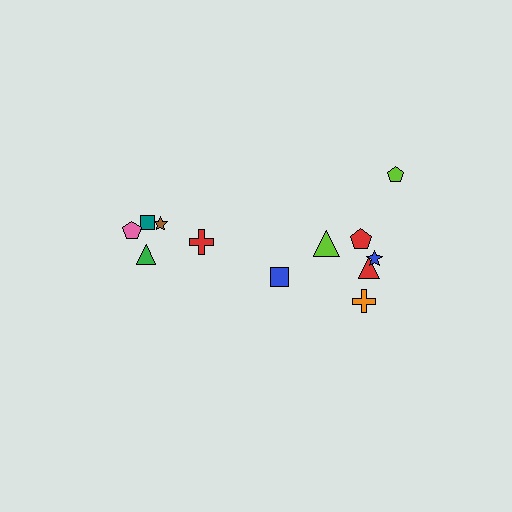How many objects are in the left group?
There are 5 objects.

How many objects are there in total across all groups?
There are 12 objects.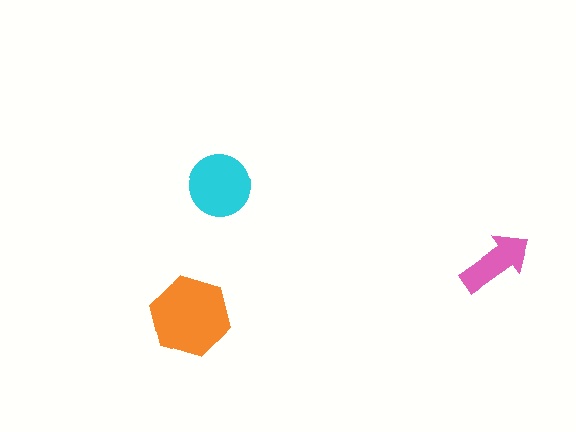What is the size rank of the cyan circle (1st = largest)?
2nd.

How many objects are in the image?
There are 3 objects in the image.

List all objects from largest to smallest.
The orange hexagon, the cyan circle, the pink arrow.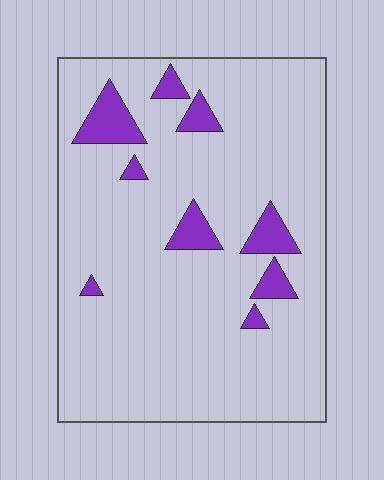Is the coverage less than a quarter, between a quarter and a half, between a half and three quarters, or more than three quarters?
Less than a quarter.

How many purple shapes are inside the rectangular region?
9.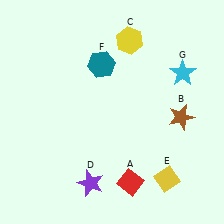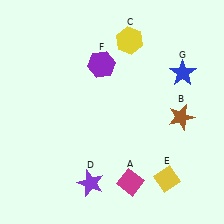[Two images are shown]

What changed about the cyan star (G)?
In Image 1, G is cyan. In Image 2, it changed to blue.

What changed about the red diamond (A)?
In Image 1, A is red. In Image 2, it changed to magenta.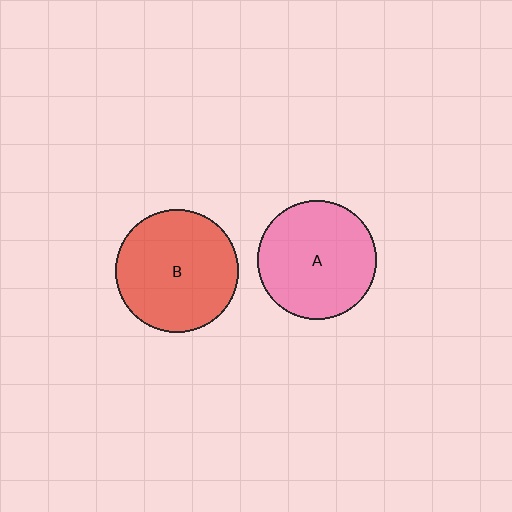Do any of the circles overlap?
No, none of the circles overlap.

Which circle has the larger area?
Circle B (red).